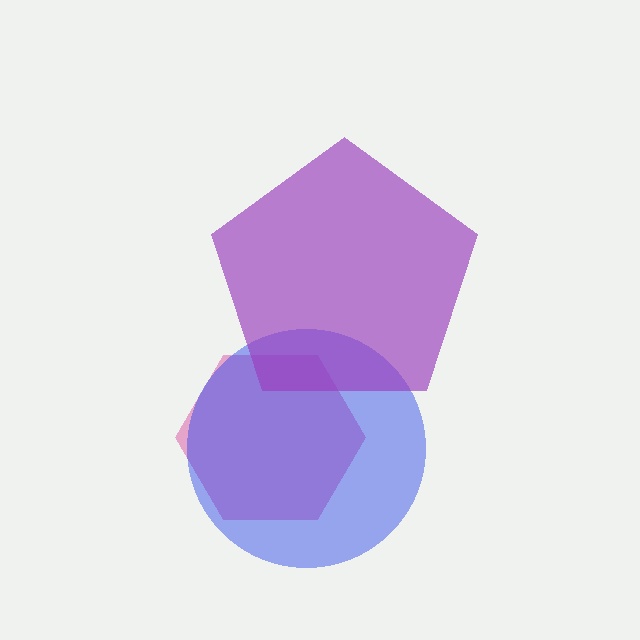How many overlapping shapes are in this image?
There are 3 overlapping shapes in the image.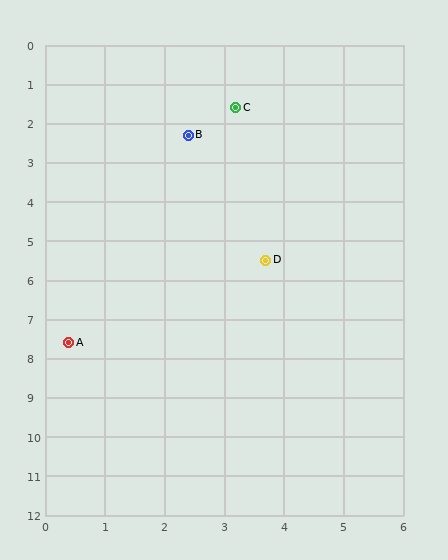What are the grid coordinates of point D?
Point D is at approximately (3.7, 5.5).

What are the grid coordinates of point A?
Point A is at approximately (0.4, 7.6).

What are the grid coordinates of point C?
Point C is at approximately (3.2, 1.6).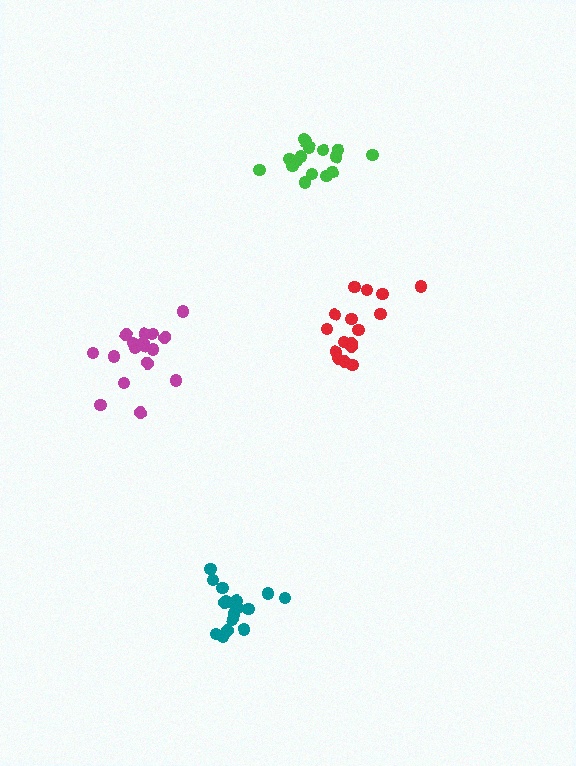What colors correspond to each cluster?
The clusters are colored: magenta, green, red, teal.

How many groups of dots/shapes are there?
There are 4 groups.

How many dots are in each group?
Group 1: 17 dots, Group 2: 16 dots, Group 3: 16 dots, Group 4: 17 dots (66 total).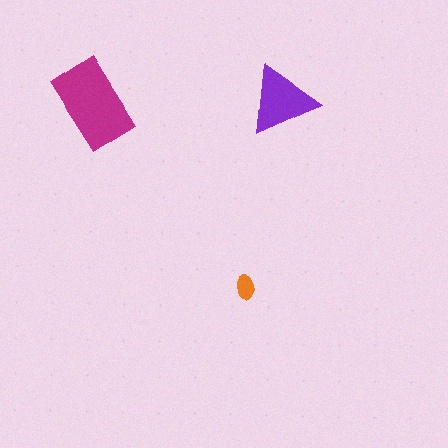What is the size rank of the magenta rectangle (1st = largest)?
1st.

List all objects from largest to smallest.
The magenta rectangle, the purple triangle, the orange ellipse.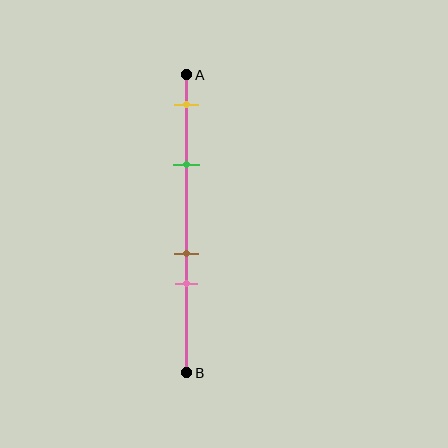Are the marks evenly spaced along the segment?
No, the marks are not evenly spaced.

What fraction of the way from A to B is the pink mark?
The pink mark is approximately 70% (0.7) of the way from A to B.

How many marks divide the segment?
There are 4 marks dividing the segment.